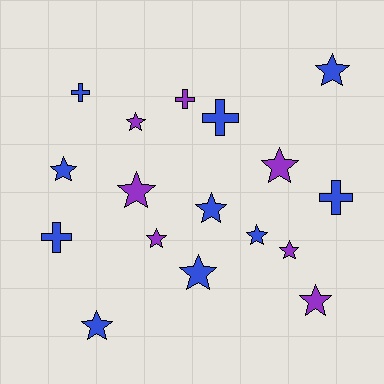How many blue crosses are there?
There are 4 blue crosses.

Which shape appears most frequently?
Star, with 12 objects.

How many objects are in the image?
There are 17 objects.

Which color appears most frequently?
Blue, with 10 objects.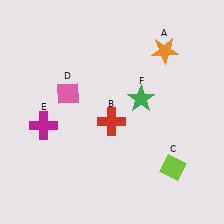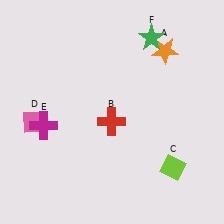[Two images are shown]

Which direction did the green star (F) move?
The green star (F) moved up.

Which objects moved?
The objects that moved are: the pink diamond (D), the green star (F).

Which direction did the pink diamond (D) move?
The pink diamond (D) moved left.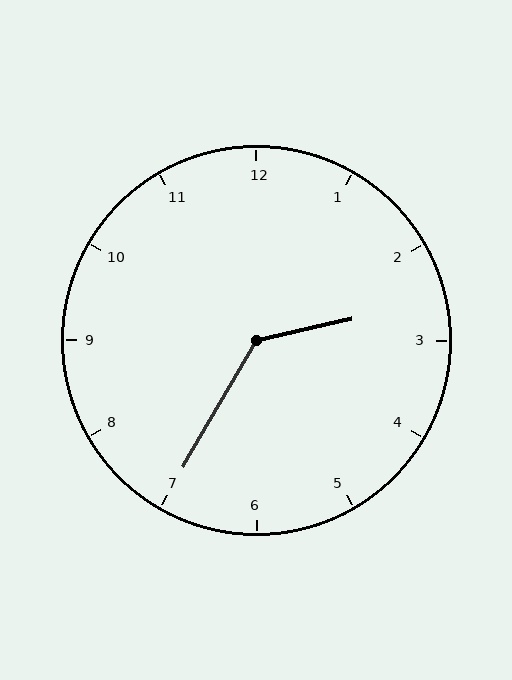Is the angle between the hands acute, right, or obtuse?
It is obtuse.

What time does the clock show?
2:35.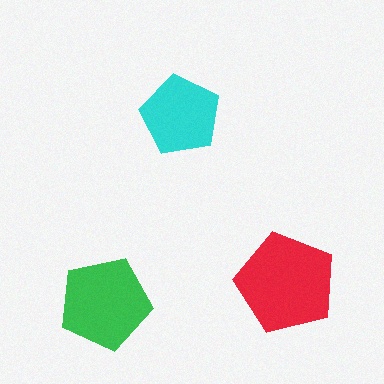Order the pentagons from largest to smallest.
the red one, the green one, the cyan one.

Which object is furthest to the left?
The green pentagon is leftmost.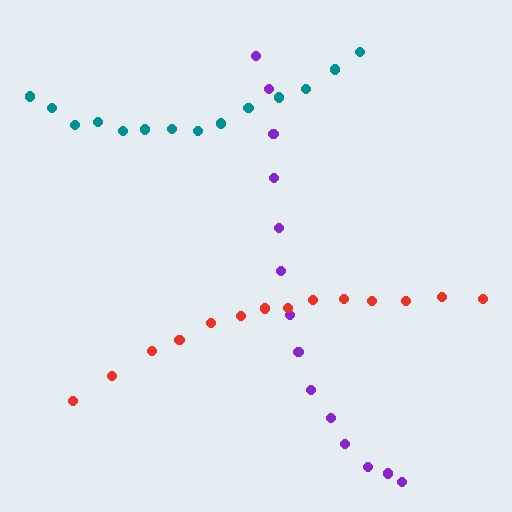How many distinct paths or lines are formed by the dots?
There are 3 distinct paths.